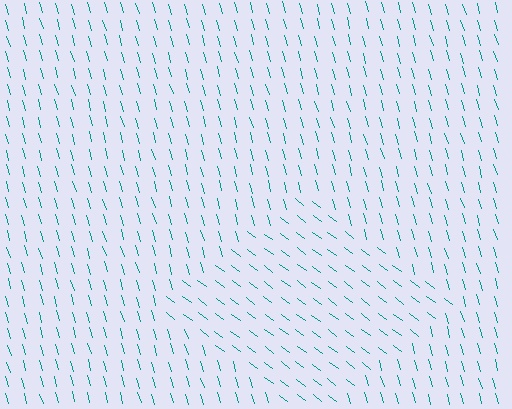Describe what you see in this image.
The image is filled with small teal line segments. A diamond region in the image has lines oriented differently from the surrounding lines, creating a visible texture boundary.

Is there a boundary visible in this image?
Yes, there is a texture boundary formed by a change in line orientation.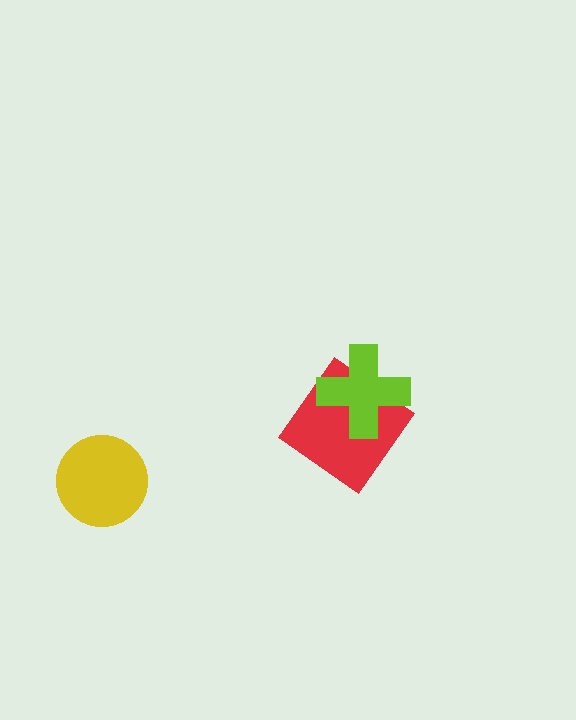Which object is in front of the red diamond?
The lime cross is in front of the red diamond.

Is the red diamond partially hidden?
Yes, it is partially covered by another shape.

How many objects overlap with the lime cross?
1 object overlaps with the lime cross.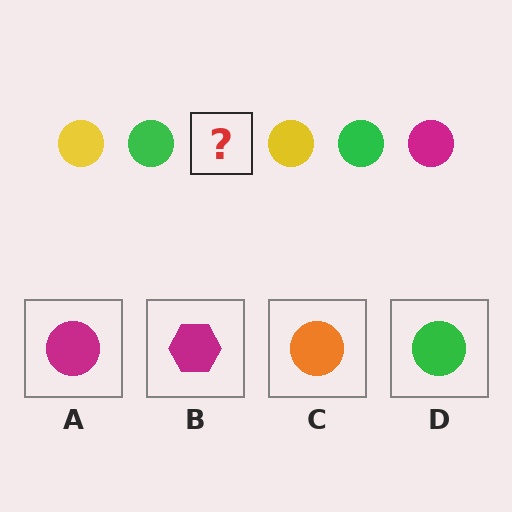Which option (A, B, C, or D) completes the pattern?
A.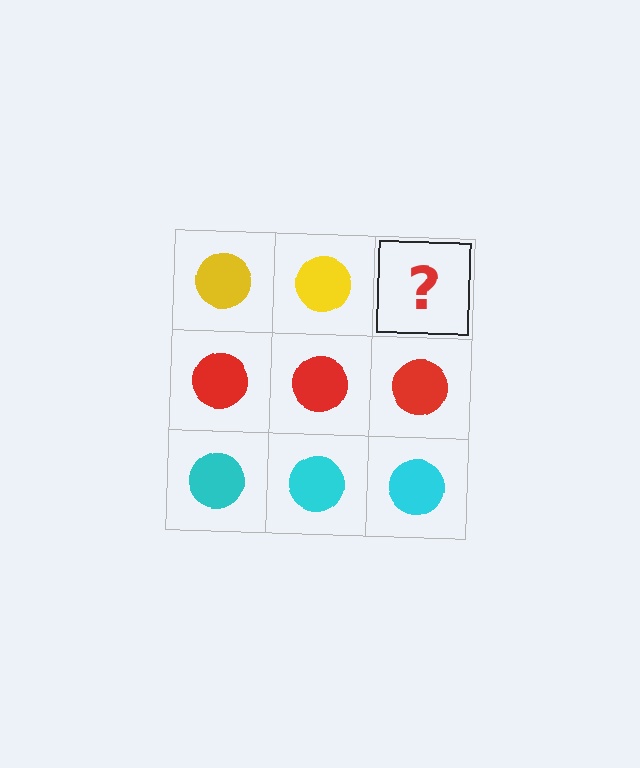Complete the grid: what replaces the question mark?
The question mark should be replaced with a yellow circle.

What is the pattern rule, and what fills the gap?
The rule is that each row has a consistent color. The gap should be filled with a yellow circle.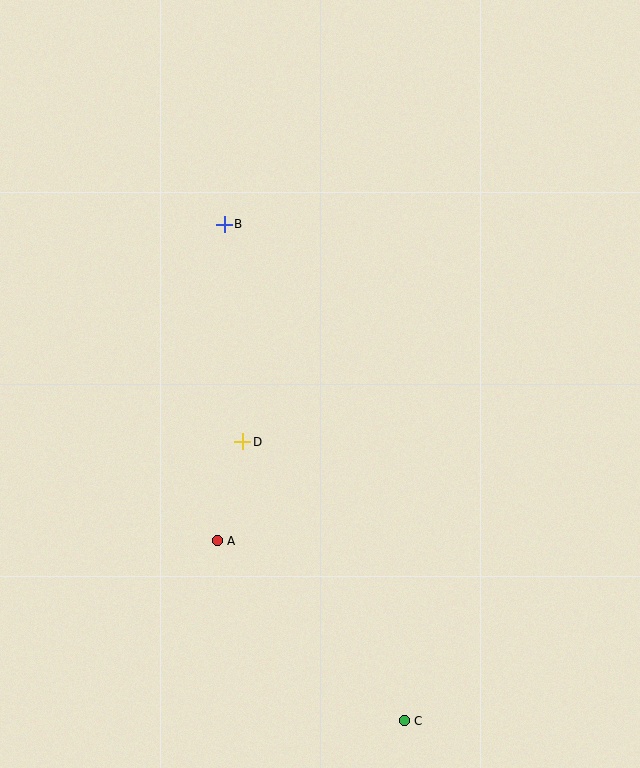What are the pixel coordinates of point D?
Point D is at (243, 442).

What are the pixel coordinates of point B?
Point B is at (224, 224).